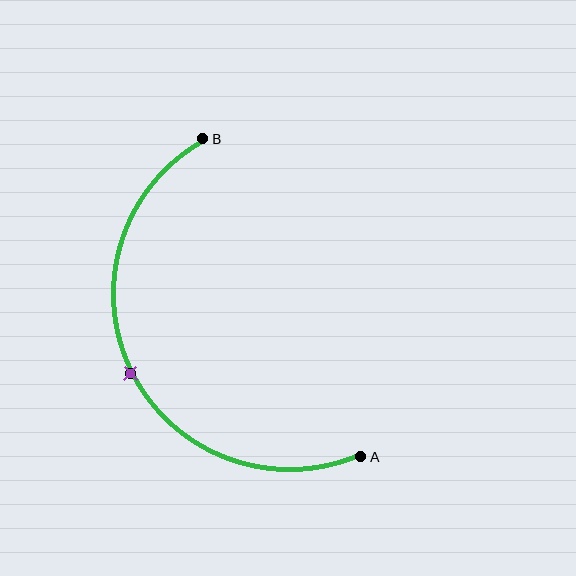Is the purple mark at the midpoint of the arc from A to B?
Yes. The purple mark lies on the arc at equal arc-length from both A and B — it is the arc midpoint.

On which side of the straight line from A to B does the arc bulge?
The arc bulges to the left of the straight line connecting A and B.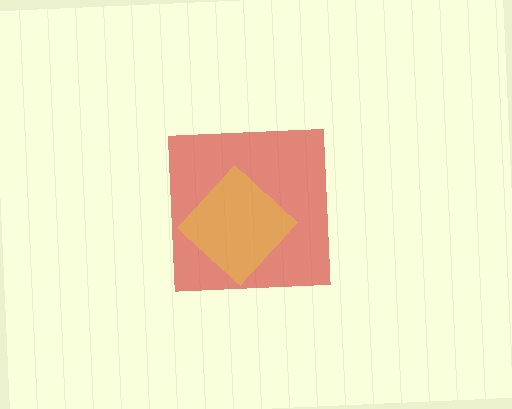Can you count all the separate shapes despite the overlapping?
Yes, there are 2 separate shapes.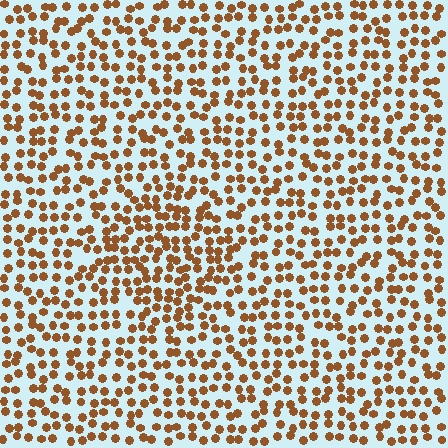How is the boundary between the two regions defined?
The boundary is defined by a change in element density (approximately 1.5x ratio). All elements are the same color, size, and shape.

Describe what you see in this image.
The image contains small brown elements arranged at two different densities. A diamond-shaped region is visible where the elements are more densely packed than the surrounding area.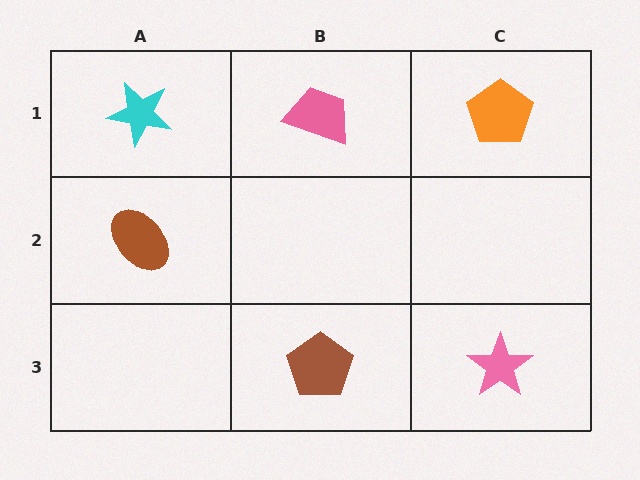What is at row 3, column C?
A pink star.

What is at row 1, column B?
A pink trapezoid.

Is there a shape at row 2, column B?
No, that cell is empty.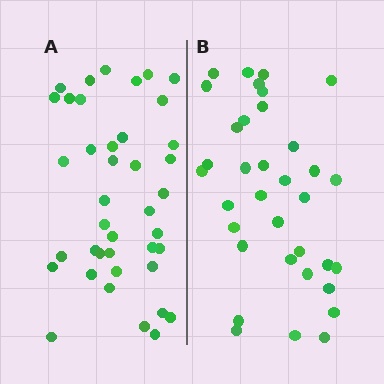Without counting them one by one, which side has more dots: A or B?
Region A (the left region) has more dots.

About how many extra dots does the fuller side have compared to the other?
Region A has about 5 more dots than region B.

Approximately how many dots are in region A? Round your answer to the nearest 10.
About 40 dots.